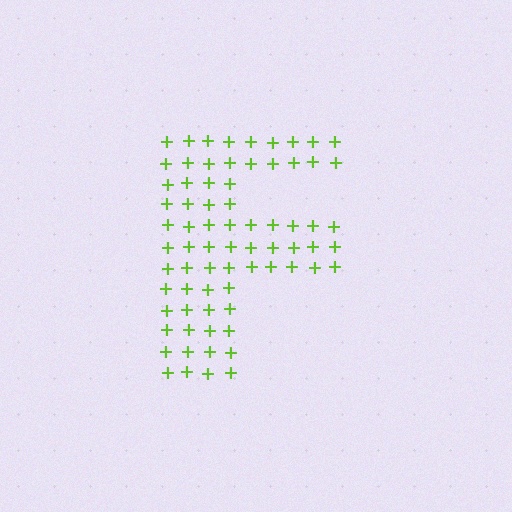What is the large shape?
The large shape is the letter F.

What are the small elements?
The small elements are plus signs.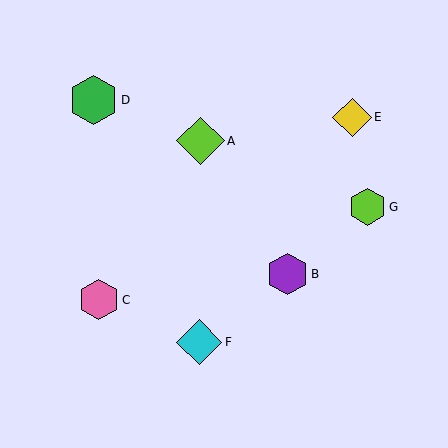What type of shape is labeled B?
Shape B is a purple hexagon.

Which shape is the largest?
The green hexagon (labeled D) is the largest.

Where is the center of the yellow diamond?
The center of the yellow diamond is at (352, 117).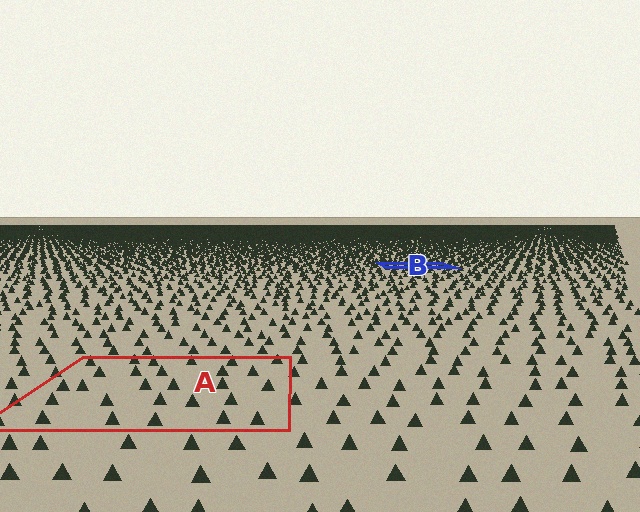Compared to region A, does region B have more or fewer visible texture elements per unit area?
Region B has more texture elements per unit area — they are packed more densely because it is farther away.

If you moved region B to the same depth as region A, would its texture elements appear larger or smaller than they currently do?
They would appear larger. At a closer depth, the same texture elements are projected at a bigger on-screen size.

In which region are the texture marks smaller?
The texture marks are smaller in region B, because it is farther away.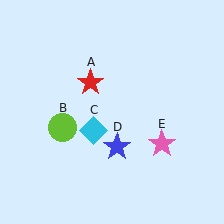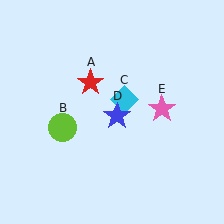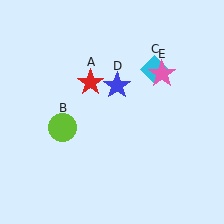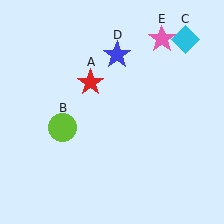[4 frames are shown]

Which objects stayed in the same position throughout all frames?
Red star (object A) and lime circle (object B) remained stationary.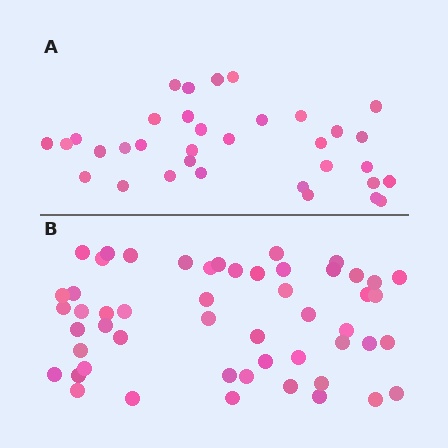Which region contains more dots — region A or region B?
Region B (the bottom region) has more dots.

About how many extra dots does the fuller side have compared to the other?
Region B has approximately 20 more dots than region A.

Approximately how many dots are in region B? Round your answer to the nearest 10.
About 50 dots. (The exact count is 52, which rounds to 50.)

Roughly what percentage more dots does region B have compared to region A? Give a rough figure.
About 55% more.